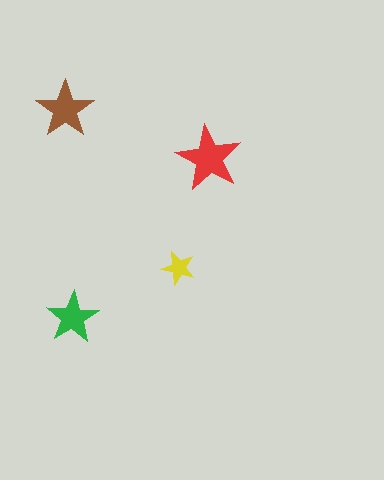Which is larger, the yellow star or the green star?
The green one.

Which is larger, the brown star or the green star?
The brown one.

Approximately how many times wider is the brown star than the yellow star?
About 1.5 times wider.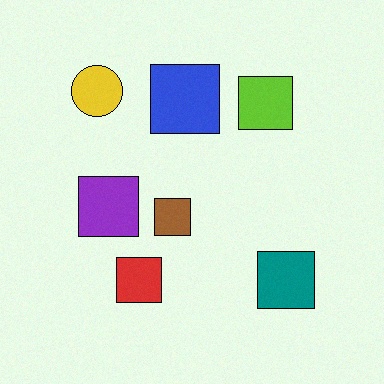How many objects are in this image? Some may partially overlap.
There are 7 objects.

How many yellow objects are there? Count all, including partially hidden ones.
There is 1 yellow object.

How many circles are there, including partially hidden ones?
There is 1 circle.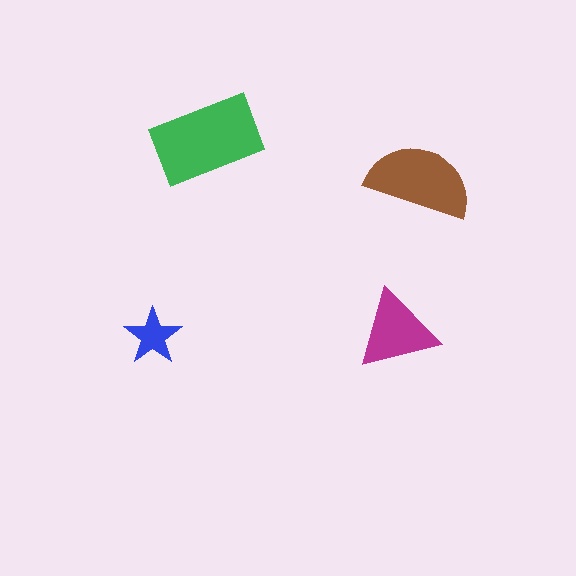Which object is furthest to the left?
The blue star is leftmost.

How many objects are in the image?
There are 4 objects in the image.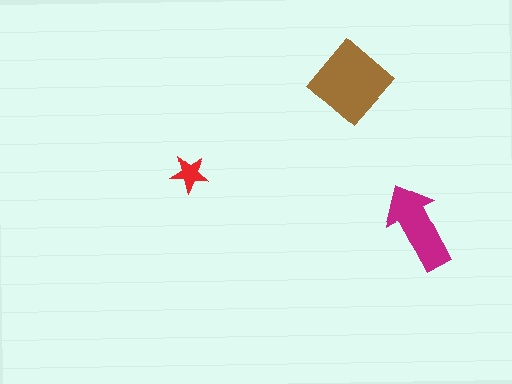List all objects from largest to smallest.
The brown diamond, the magenta arrow, the red star.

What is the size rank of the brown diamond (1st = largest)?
1st.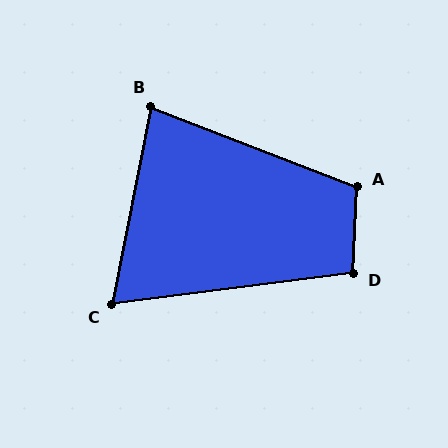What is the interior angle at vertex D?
Approximately 100 degrees (obtuse).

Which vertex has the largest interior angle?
A, at approximately 108 degrees.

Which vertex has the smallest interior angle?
C, at approximately 72 degrees.